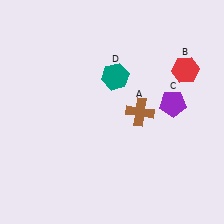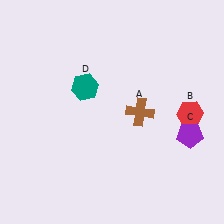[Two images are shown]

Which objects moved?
The objects that moved are: the red hexagon (B), the purple pentagon (C), the teal hexagon (D).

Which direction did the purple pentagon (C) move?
The purple pentagon (C) moved down.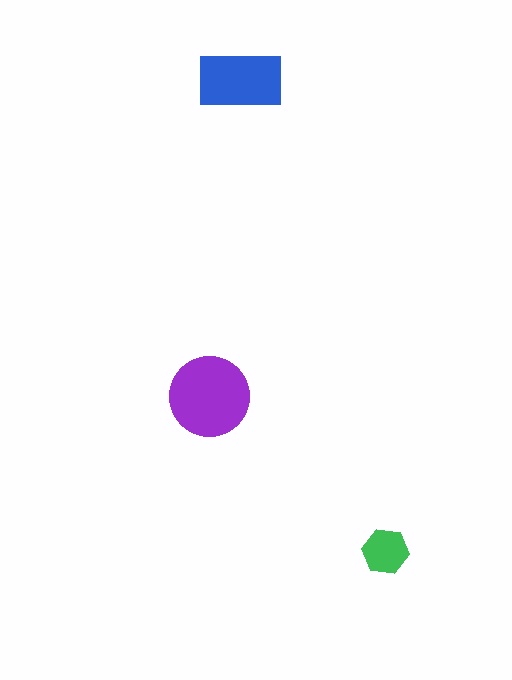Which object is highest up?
The blue rectangle is topmost.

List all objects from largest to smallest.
The purple circle, the blue rectangle, the green hexagon.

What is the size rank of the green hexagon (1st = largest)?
3rd.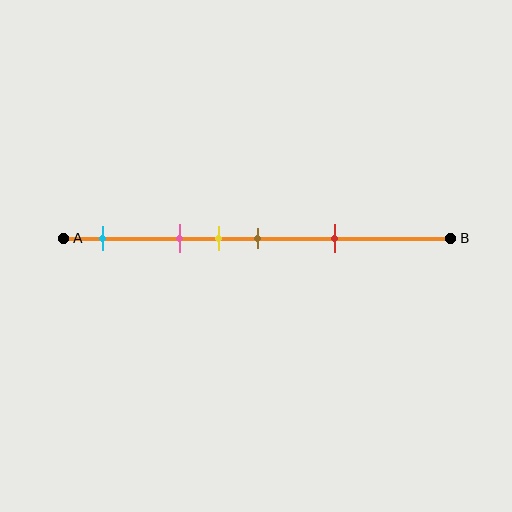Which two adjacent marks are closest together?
The yellow and brown marks are the closest adjacent pair.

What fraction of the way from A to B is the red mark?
The red mark is approximately 70% (0.7) of the way from A to B.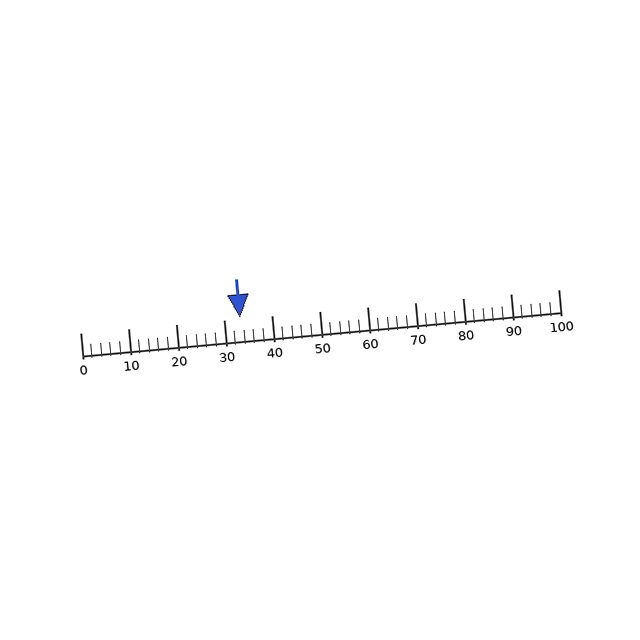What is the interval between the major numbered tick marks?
The major tick marks are spaced 10 units apart.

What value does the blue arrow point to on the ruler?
The blue arrow points to approximately 33.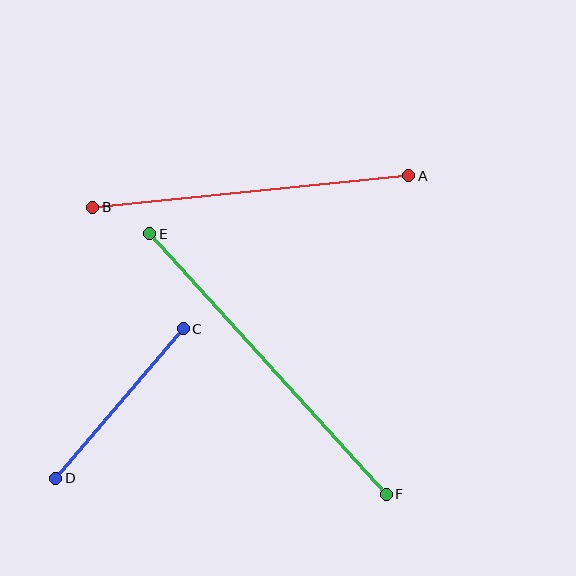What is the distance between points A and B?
The distance is approximately 318 pixels.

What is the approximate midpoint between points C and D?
The midpoint is at approximately (119, 403) pixels.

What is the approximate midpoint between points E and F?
The midpoint is at approximately (268, 364) pixels.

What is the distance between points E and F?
The distance is approximately 352 pixels.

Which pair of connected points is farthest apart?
Points E and F are farthest apart.